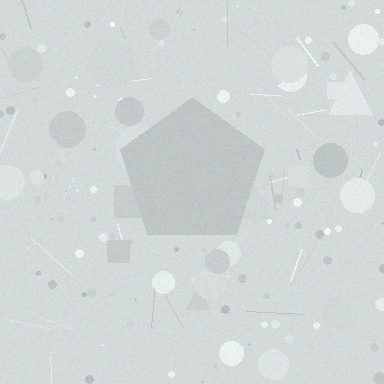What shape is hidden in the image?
A pentagon is hidden in the image.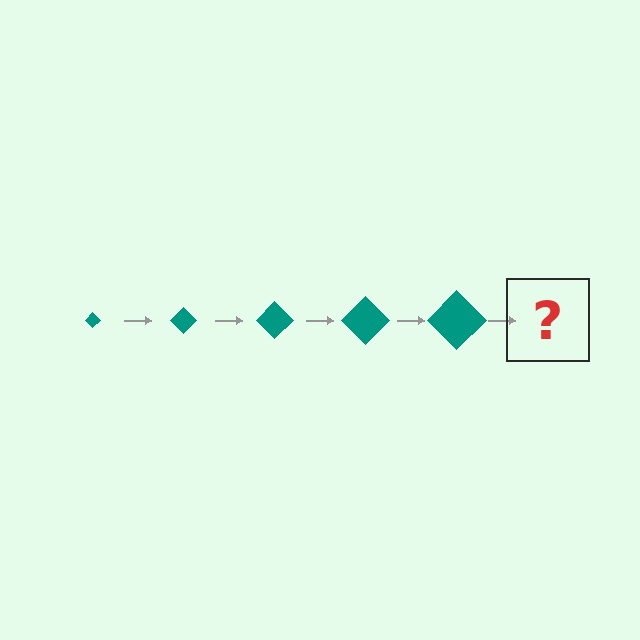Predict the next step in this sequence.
The next step is a teal diamond, larger than the previous one.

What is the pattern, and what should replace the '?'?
The pattern is that the diamond gets progressively larger each step. The '?' should be a teal diamond, larger than the previous one.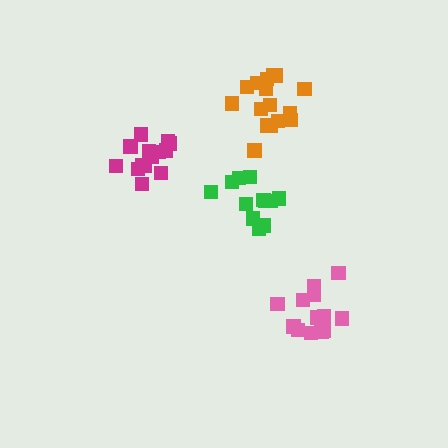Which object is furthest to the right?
The pink cluster is rightmost.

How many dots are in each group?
Group 1: 14 dots, Group 2: 12 dots, Group 3: 16 dots, Group 4: 14 dots (56 total).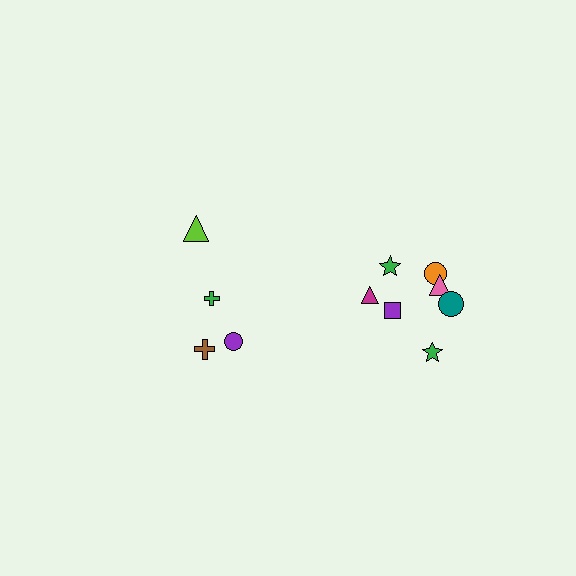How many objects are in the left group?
There are 4 objects.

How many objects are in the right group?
There are 7 objects.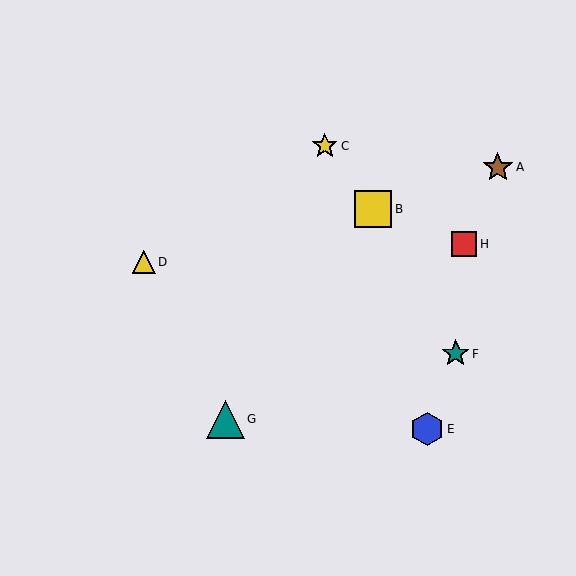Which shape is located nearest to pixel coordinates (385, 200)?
The yellow square (labeled B) at (373, 209) is nearest to that location.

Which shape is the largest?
The teal triangle (labeled G) is the largest.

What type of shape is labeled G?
Shape G is a teal triangle.